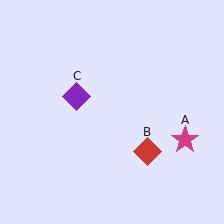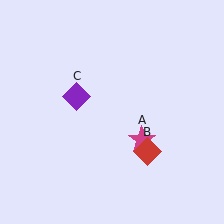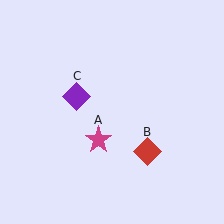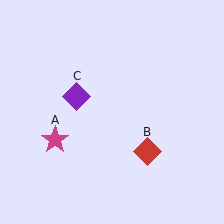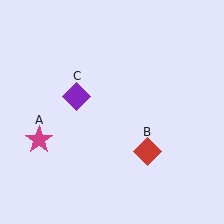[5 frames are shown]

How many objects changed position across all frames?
1 object changed position: magenta star (object A).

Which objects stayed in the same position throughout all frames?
Red diamond (object B) and purple diamond (object C) remained stationary.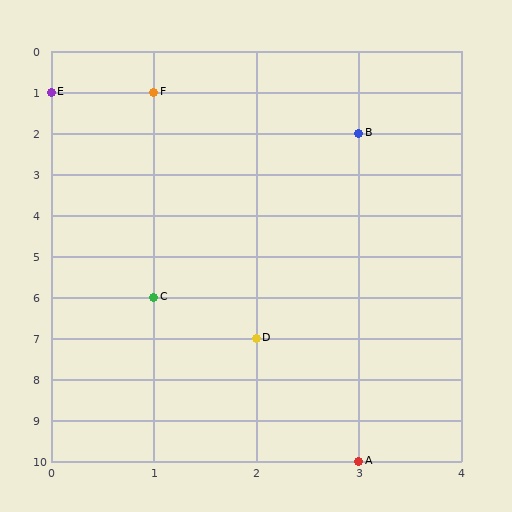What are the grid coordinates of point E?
Point E is at grid coordinates (0, 1).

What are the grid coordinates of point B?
Point B is at grid coordinates (3, 2).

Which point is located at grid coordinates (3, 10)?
Point A is at (3, 10).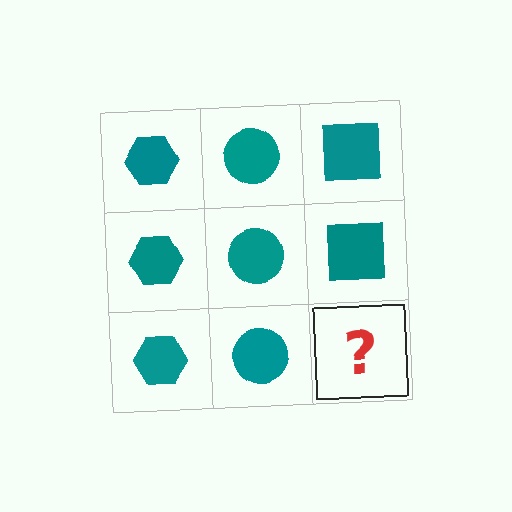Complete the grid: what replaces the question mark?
The question mark should be replaced with a teal square.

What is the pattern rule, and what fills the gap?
The rule is that each column has a consistent shape. The gap should be filled with a teal square.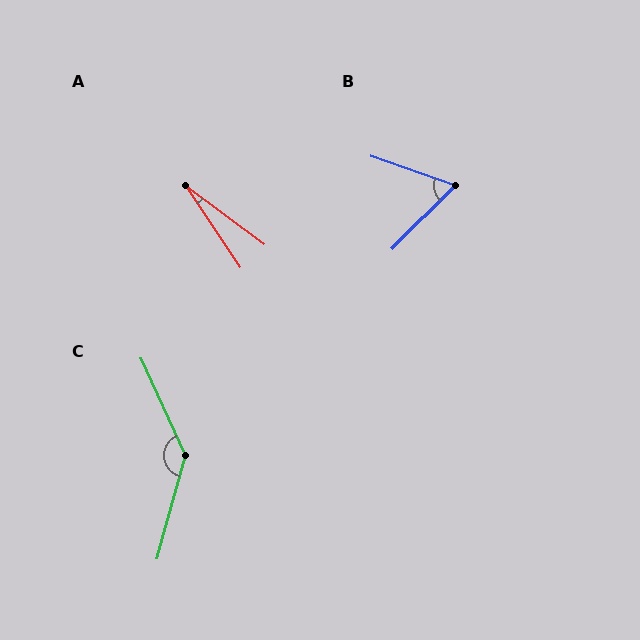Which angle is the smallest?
A, at approximately 20 degrees.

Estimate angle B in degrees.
Approximately 64 degrees.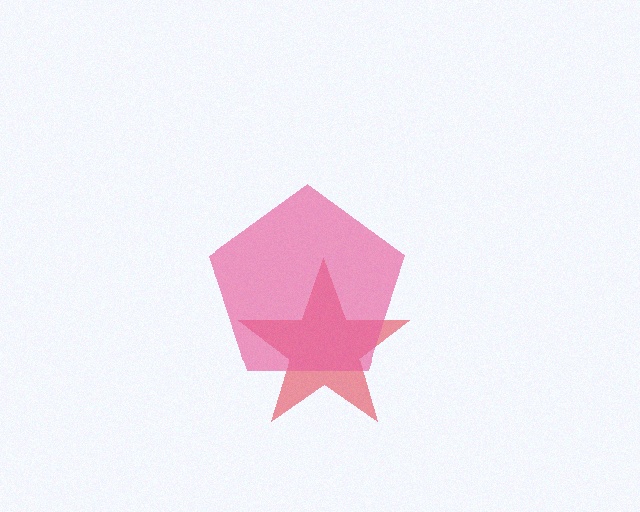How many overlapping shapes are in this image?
There are 2 overlapping shapes in the image.